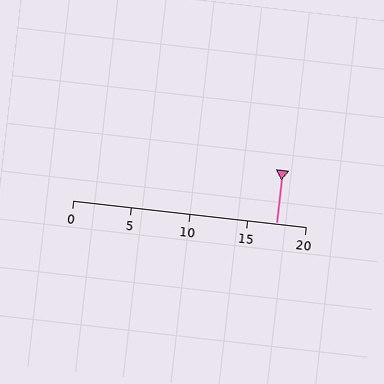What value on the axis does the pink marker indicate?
The marker indicates approximately 17.5.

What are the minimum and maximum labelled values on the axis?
The axis runs from 0 to 20.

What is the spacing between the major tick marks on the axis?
The major ticks are spaced 5 apart.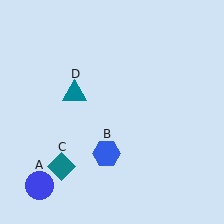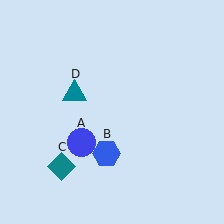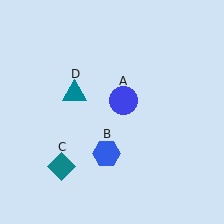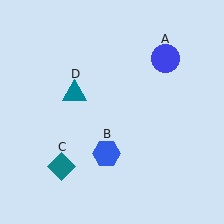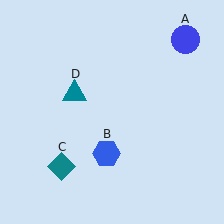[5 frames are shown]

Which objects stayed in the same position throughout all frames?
Blue hexagon (object B) and teal diamond (object C) and teal triangle (object D) remained stationary.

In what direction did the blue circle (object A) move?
The blue circle (object A) moved up and to the right.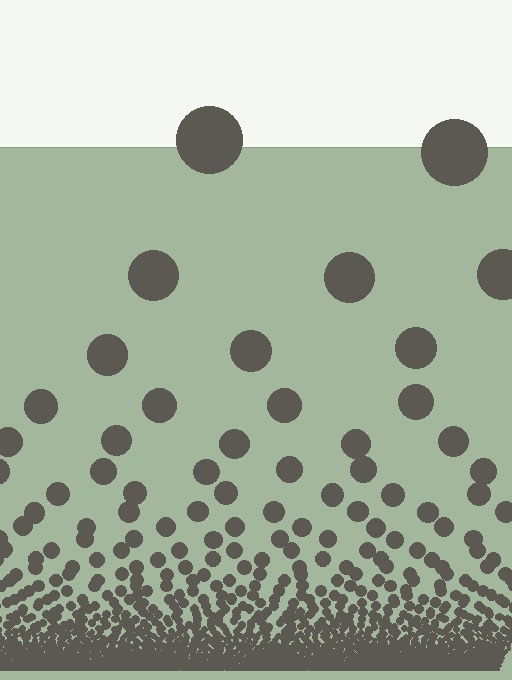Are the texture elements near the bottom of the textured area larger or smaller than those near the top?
Smaller. The gradient is inverted — elements near the bottom are smaller and denser.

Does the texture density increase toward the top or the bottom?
Density increases toward the bottom.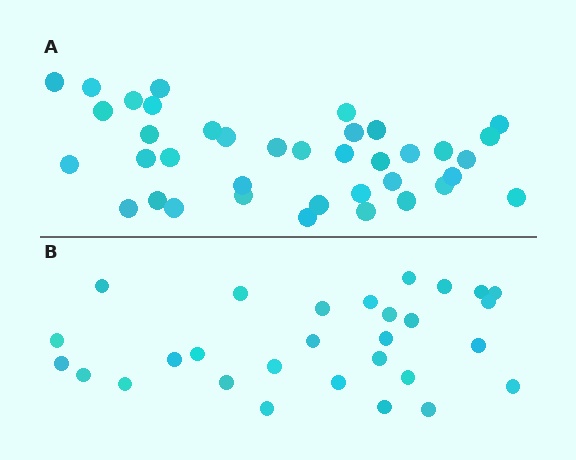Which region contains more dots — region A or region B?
Region A (the top region) has more dots.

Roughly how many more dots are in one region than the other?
Region A has roughly 8 or so more dots than region B.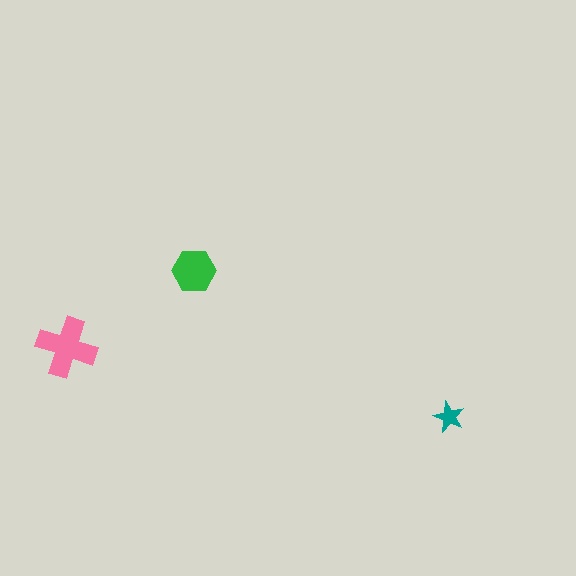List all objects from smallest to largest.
The teal star, the green hexagon, the pink cross.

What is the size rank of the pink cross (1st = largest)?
1st.